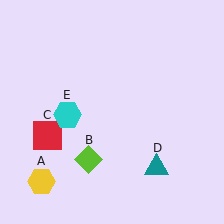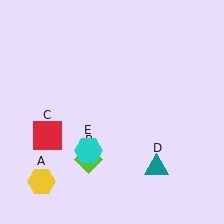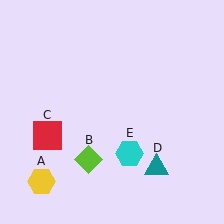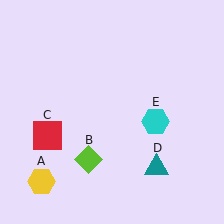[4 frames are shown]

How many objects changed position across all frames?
1 object changed position: cyan hexagon (object E).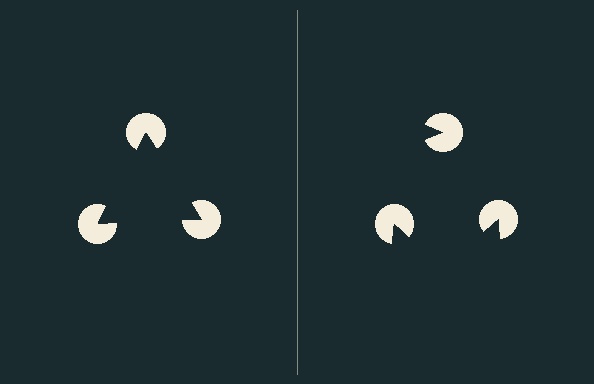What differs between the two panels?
The pac-man discs are positioned identically on both sides; only the wedge orientations differ. On the left they align to a triangle; on the right they are misaligned.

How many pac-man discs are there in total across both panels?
6 — 3 on each side.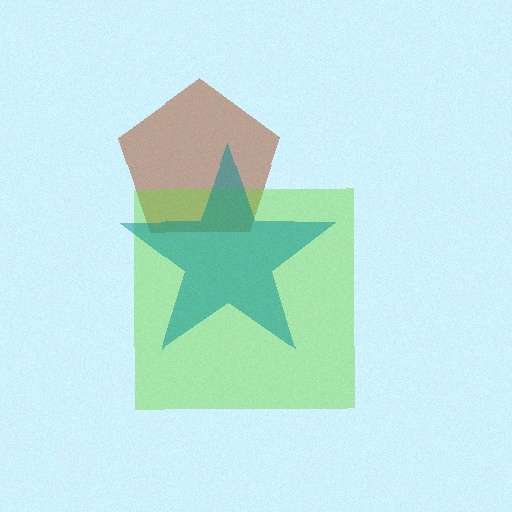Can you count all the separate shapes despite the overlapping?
Yes, there are 3 separate shapes.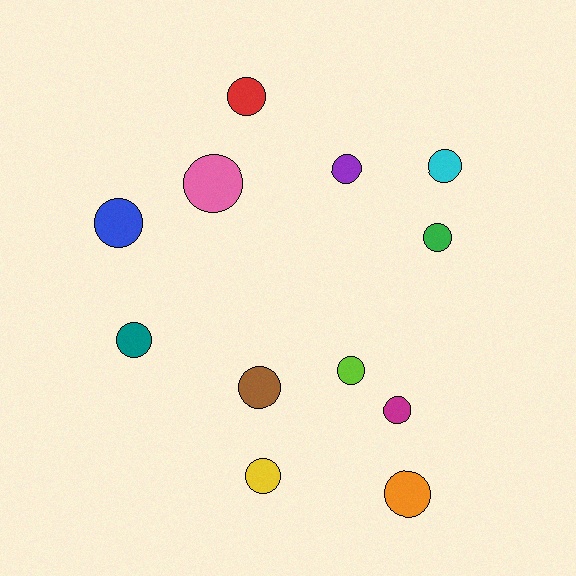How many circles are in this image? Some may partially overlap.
There are 12 circles.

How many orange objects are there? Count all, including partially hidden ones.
There is 1 orange object.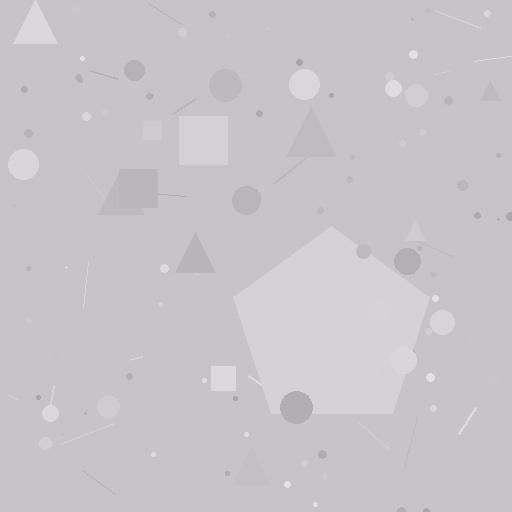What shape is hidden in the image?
A pentagon is hidden in the image.